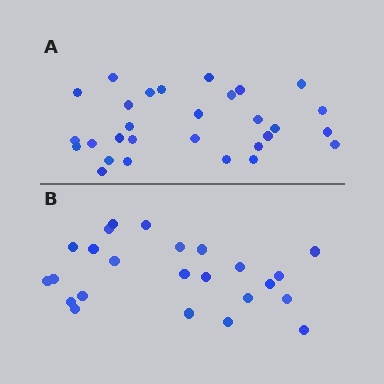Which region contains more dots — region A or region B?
Region A (the top region) has more dots.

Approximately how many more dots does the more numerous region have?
Region A has about 5 more dots than region B.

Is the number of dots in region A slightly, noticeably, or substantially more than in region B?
Region A has only slightly more — the two regions are fairly close. The ratio is roughly 1.2 to 1.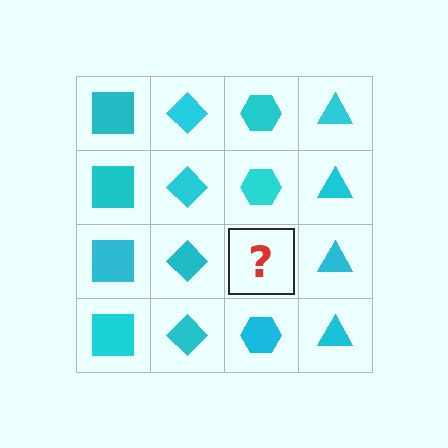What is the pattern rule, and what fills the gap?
The rule is that each column has a consistent shape. The gap should be filled with a cyan hexagon.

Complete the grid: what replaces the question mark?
The question mark should be replaced with a cyan hexagon.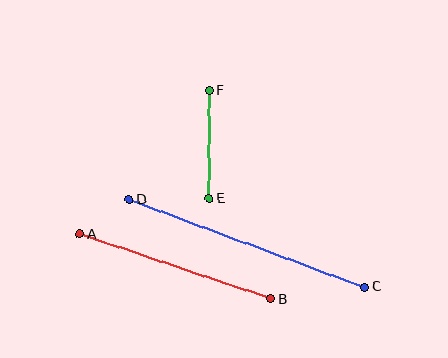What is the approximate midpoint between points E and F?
The midpoint is at approximately (209, 145) pixels.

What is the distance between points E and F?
The distance is approximately 108 pixels.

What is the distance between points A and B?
The distance is approximately 201 pixels.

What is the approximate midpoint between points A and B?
The midpoint is at approximately (175, 266) pixels.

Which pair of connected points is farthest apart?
Points C and D are farthest apart.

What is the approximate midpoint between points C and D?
The midpoint is at approximately (247, 243) pixels.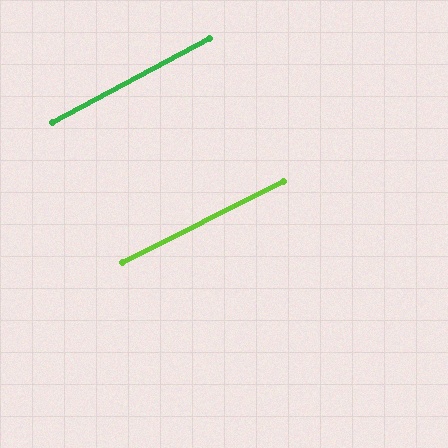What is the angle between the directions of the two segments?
Approximately 1 degree.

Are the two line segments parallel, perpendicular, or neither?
Parallel — their directions differ by only 1.3°.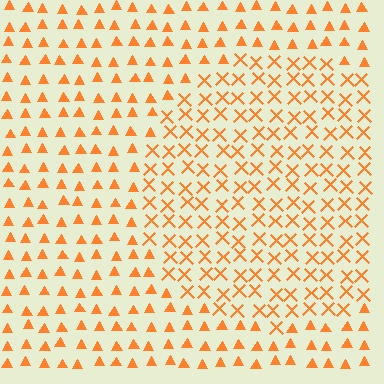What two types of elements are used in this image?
The image uses X marks inside the circle region and triangles outside it.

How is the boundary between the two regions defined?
The boundary is defined by a change in element shape: X marks inside vs. triangles outside. All elements share the same color and spacing.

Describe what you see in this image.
The image is filled with small orange elements arranged in a uniform grid. A circle-shaped region contains X marks, while the surrounding area contains triangles. The boundary is defined purely by the change in element shape.